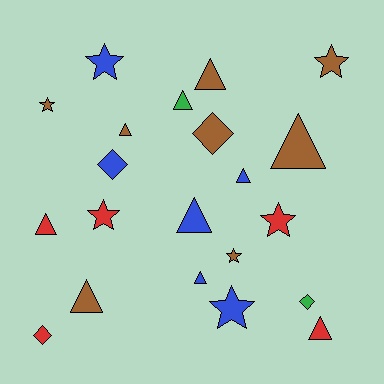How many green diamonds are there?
There is 1 green diamond.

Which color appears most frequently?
Brown, with 8 objects.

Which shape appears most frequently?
Triangle, with 10 objects.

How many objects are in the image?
There are 21 objects.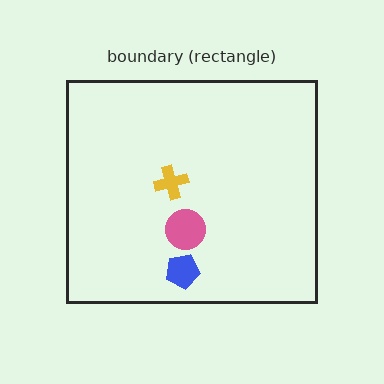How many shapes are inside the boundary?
3 inside, 0 outside.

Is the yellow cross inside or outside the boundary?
Inside.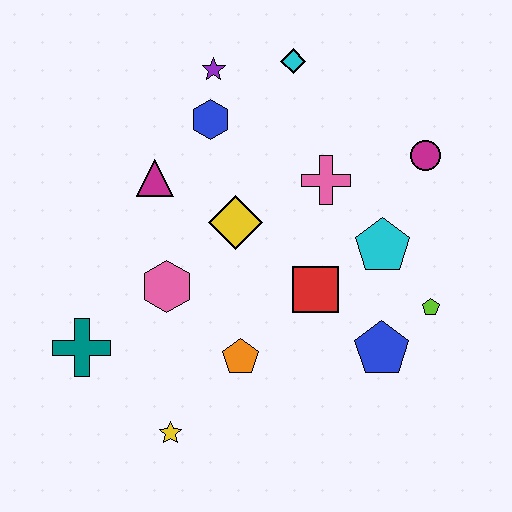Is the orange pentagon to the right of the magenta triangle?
Yes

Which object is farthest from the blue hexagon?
The yellow star is farthest from the blue hexagon.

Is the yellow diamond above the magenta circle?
No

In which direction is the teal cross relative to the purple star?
The teal cross is below the purple star.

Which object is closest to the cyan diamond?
The purple star is closest to the cyan diamond.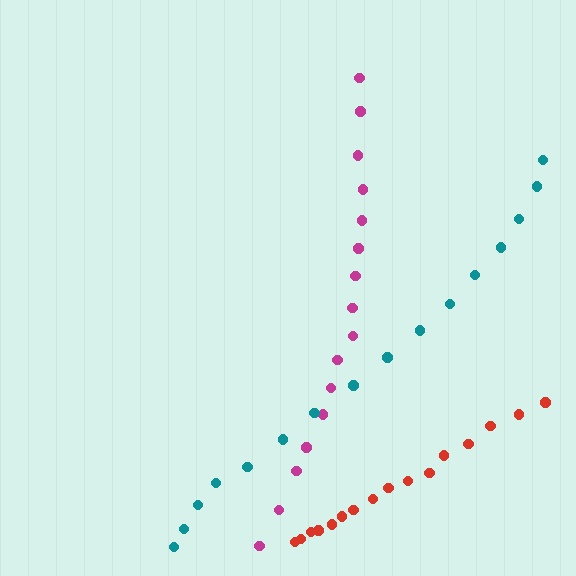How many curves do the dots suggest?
There are 3 distinct paths.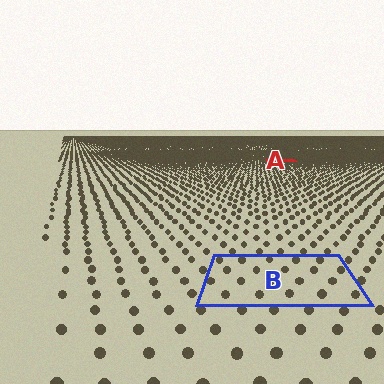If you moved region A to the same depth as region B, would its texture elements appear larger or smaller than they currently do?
They would appear larger. At a closer depth, the same texture elements are projected at a bigger on-screen size.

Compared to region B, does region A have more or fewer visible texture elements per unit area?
Region A has more texture elements per unit area — they are packed more densely because it is farther away.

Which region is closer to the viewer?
Region B is closer. The texture elements there are larger and more spread out.